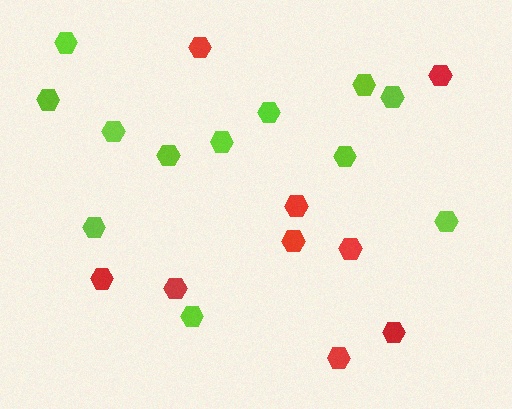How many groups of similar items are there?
There are 2 groups: one group of lime hexagons (12) and one group of red hexagons (9).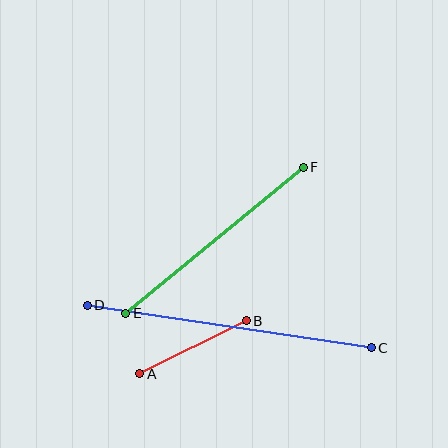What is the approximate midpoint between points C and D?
The midpoint is at approximately (229, 326) pixels.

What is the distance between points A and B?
The distance is approximately 119 pixels.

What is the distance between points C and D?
The distance is approximately 287 pixels.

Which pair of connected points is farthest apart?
Points C and D are farthest apart.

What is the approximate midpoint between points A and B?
The midpoint is at approximately (193, 347) pixels.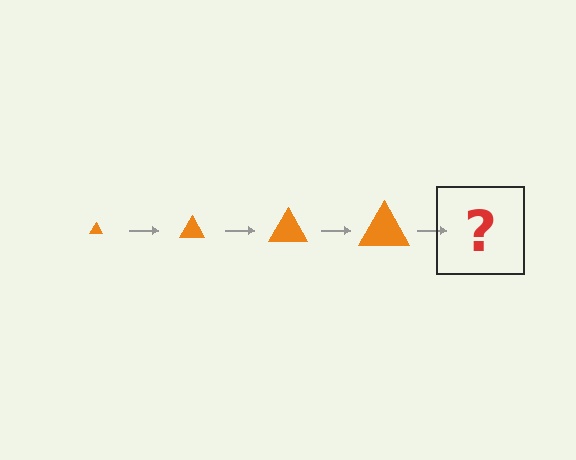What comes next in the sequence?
The next element should be an orange triangle, larger than the previous one.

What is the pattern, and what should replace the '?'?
The pattern is that the triangle gets progressively larger each step. The '?' should be an orange triangle, larger than the previous one.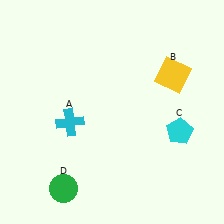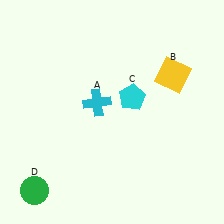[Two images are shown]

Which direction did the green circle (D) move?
The green circle (D) moved left.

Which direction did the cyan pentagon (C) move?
The cyan pentagon (C) moved left.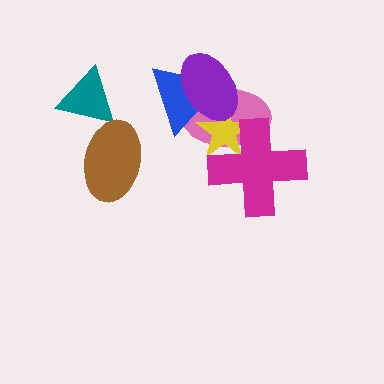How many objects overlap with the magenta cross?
2 objects overlap with the magenta cross.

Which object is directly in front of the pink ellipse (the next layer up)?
The yellow star is directly in front of the pink ellipse.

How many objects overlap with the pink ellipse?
4 objects overlap with the pink ellipse.